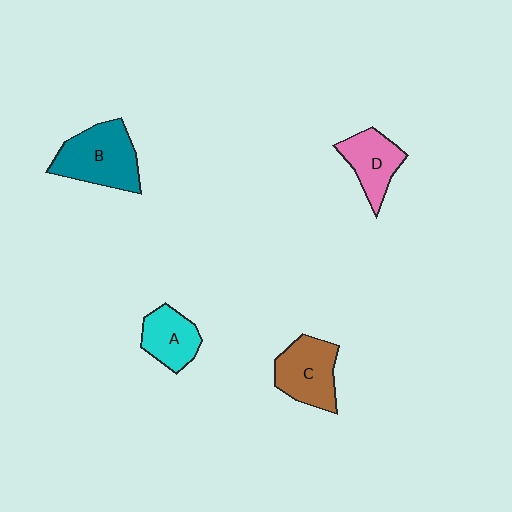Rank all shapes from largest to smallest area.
From largest to smallest: B (teal), C (brown), D (pink), A (cyan).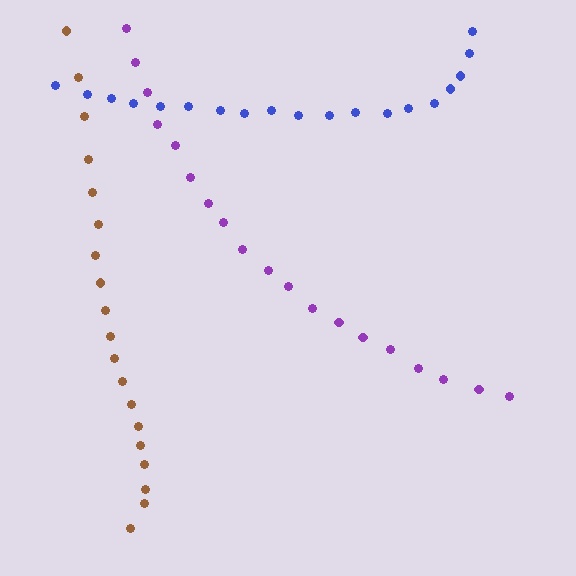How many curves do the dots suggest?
There are 3 distinct paths.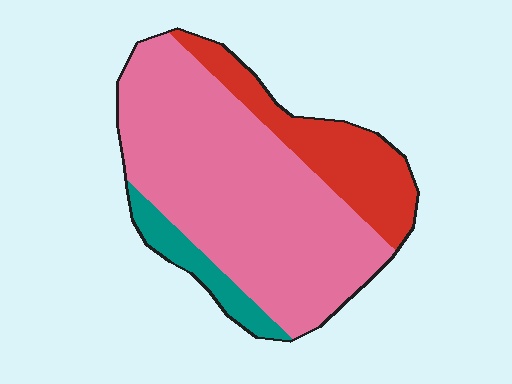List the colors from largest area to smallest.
From largest to smallest: pink, red, teal.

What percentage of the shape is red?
Red takes up about one fifth (1/5) of the shape.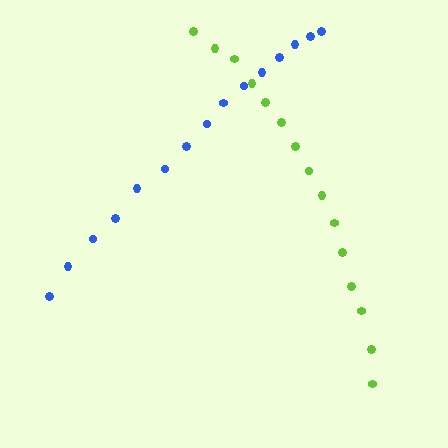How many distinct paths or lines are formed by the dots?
There are 2 distinct paths.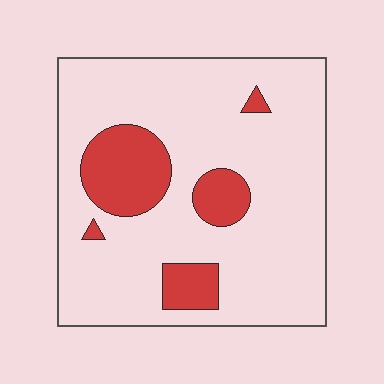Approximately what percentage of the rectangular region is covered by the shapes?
Approximately 20%.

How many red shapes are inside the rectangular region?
5.